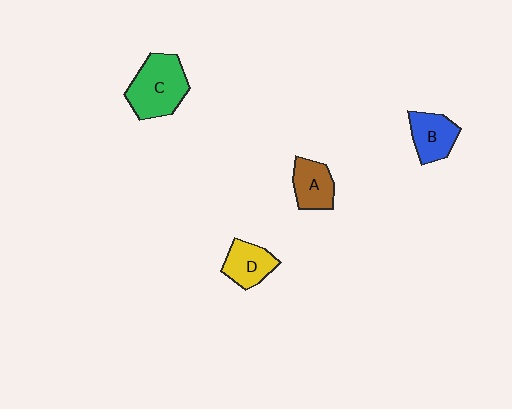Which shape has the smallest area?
Shape A (brown).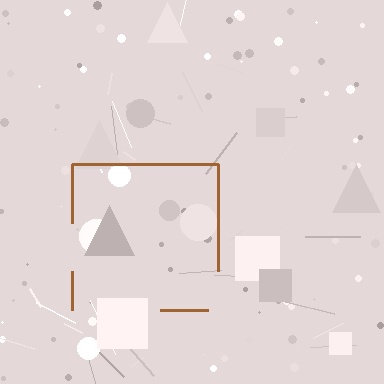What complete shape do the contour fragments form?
The contour fragments form a square.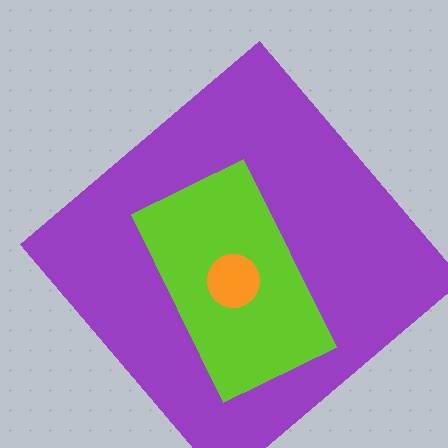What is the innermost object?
The orange circle.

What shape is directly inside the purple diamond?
The lime rectangle.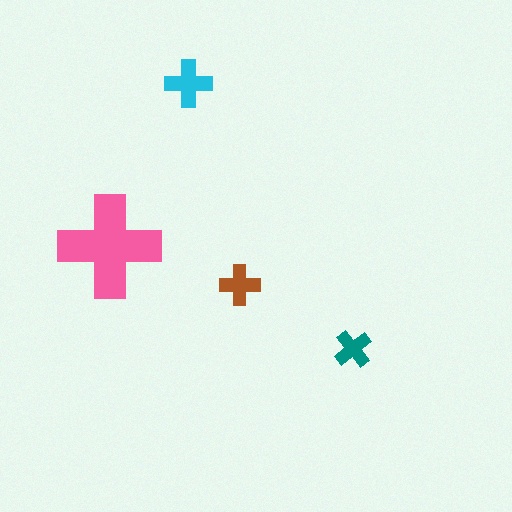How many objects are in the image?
There are 4 objects in the image.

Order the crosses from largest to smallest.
the pink one, the cyan one, the brown one, the teal one.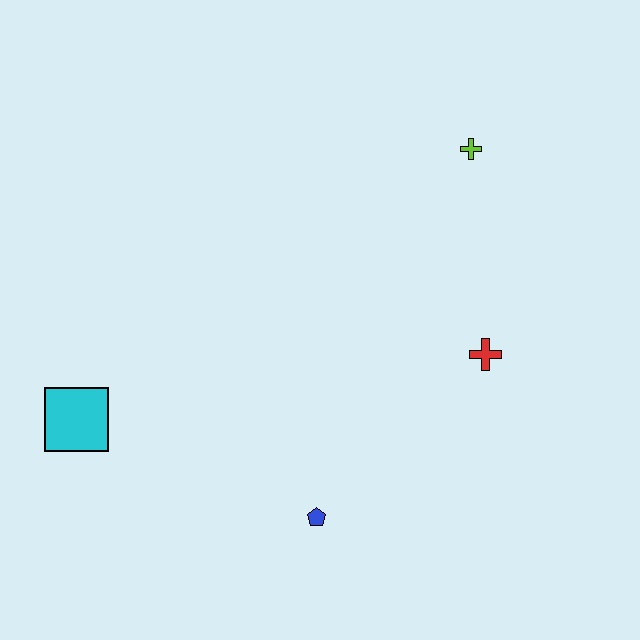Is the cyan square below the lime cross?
Yes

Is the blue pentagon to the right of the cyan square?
Yes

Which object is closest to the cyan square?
The blue pentagon is closest to the cyan square.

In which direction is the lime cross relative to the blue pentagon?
The lime cross is above the blue pentagon.